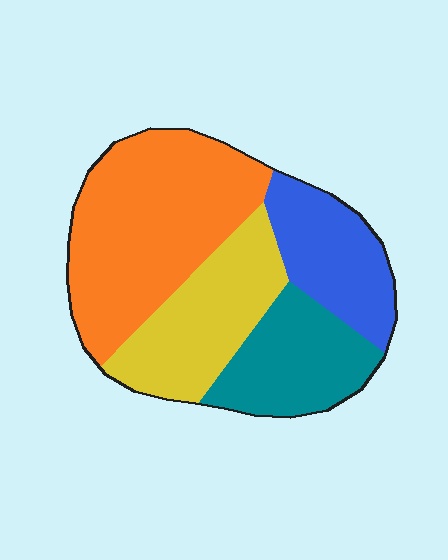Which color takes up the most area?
Orange, at roughly 40%.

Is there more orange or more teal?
Orange.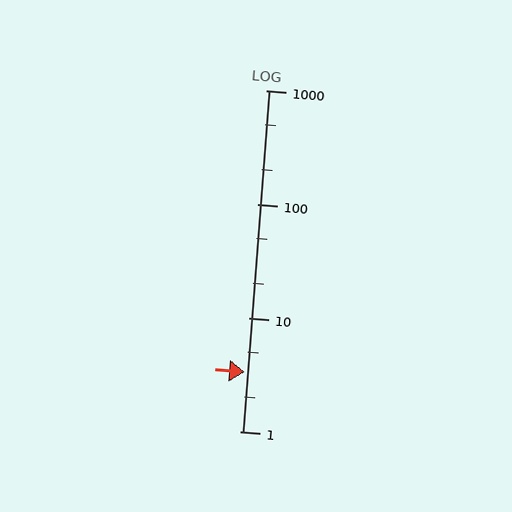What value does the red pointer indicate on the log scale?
The pointer indicates approximately 3.3.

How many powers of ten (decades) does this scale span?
The scale spans 3 decades, from 1 to 1000.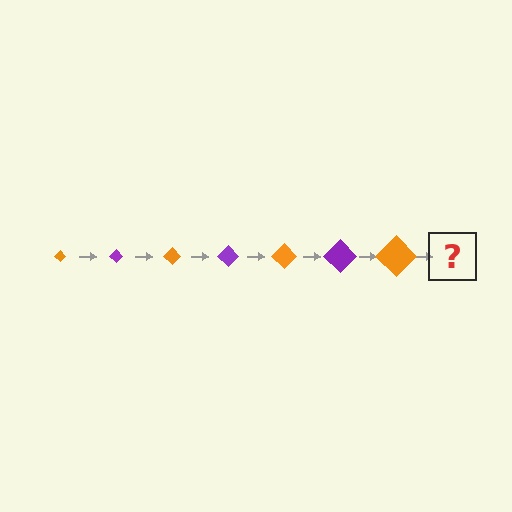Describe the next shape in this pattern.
It should be a purple diamond, larger than the previous one.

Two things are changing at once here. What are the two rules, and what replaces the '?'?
The two rules are that the diamond grows larger each step and the color cycles through orange and purple. The '?' should be a purple diamond, larger than the previous one.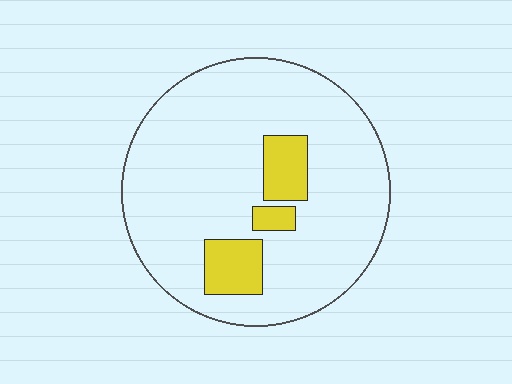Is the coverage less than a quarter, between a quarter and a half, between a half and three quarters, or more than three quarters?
Less than a quarter.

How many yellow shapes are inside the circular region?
3.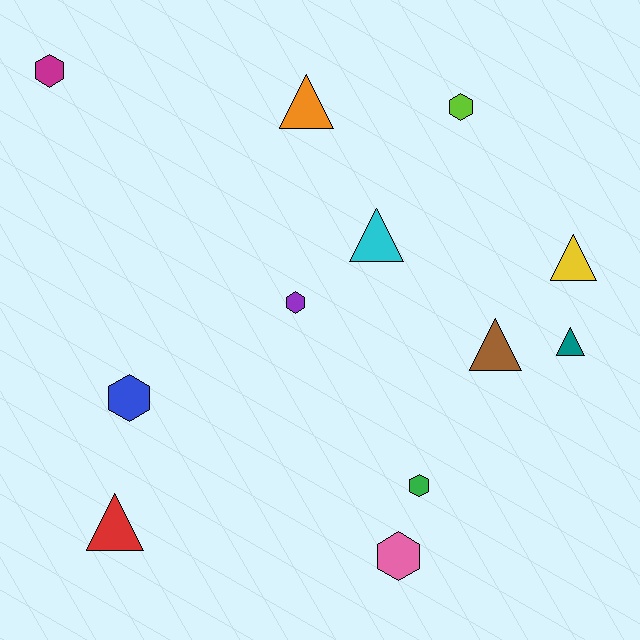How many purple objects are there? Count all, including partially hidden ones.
There is 1 purple object.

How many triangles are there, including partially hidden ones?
There are 6 triangles.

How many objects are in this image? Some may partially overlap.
There are 12 objects.